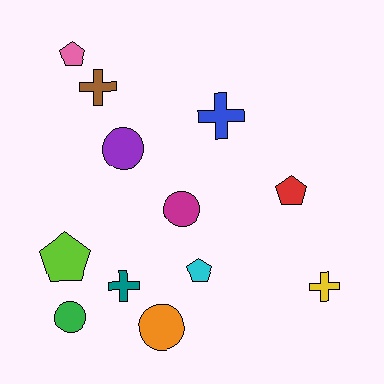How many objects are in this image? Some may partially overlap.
There are 12 objects.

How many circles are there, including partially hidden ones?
There are 4 circles.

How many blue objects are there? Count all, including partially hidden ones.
There is 1 blue object.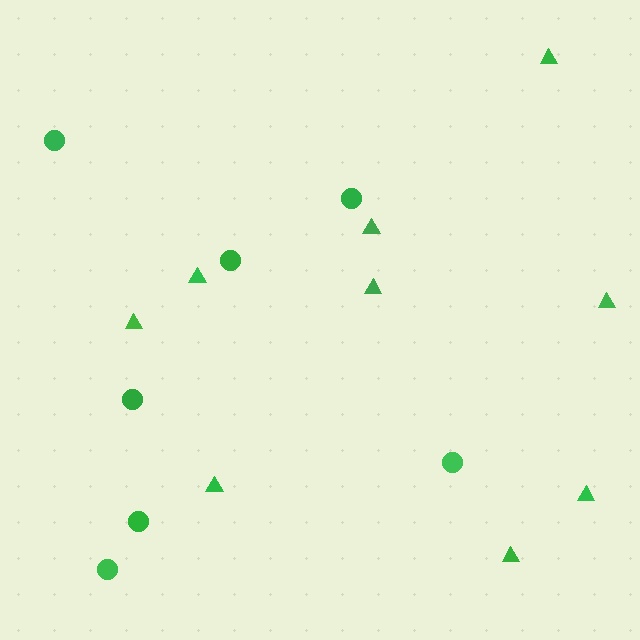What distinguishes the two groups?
There are 2 groups: one group of circles (7) and one group of triangles (9).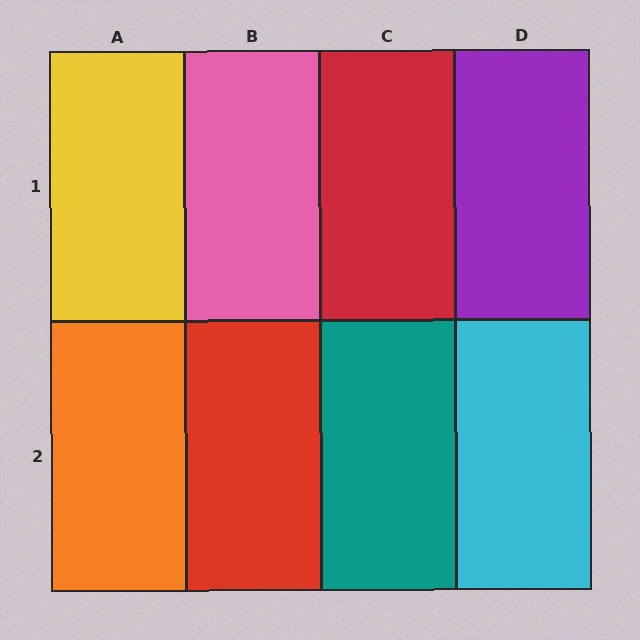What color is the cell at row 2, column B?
Red.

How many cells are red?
2 cells are red.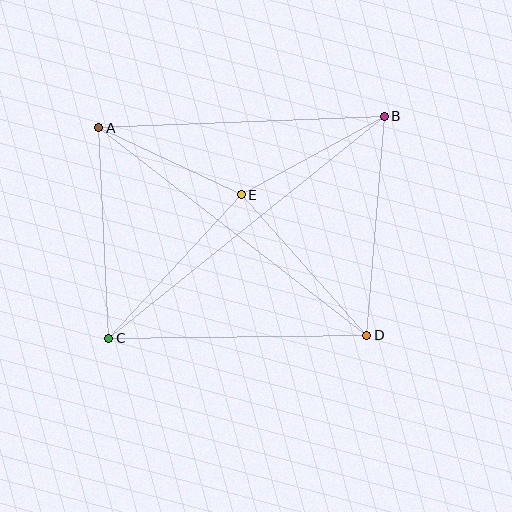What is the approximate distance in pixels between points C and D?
The distance between C and D is approximately 258 pixels.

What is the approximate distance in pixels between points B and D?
The distance between B and D is approximately 220 pixels.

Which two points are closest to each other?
Points A and E are closest to each other.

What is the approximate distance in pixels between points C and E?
The distance between C and E is approximately 195 pixels.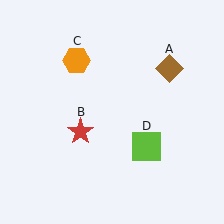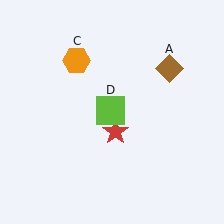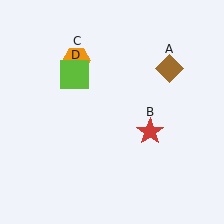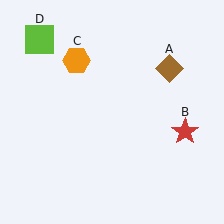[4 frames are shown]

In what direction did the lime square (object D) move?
The lime square (object D) moved up and to the left.